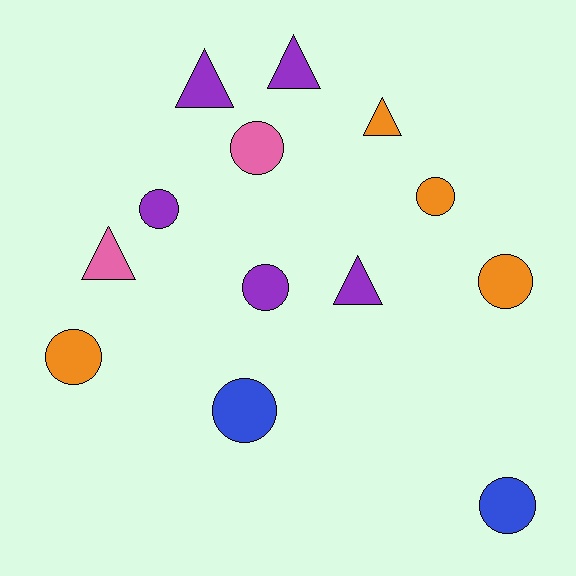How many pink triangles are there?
There is 1 pink triangle.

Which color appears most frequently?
Purple, with 5 objects.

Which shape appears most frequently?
Circle, with 8 objects.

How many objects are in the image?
There are 13 objects.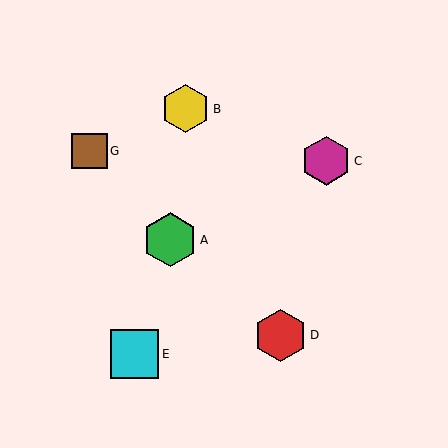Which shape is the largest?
The green hexagon (labeled A) is the largest.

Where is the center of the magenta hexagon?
The center of the magenta hexagon is at (326, 161).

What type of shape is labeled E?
Shape E is a cyan square.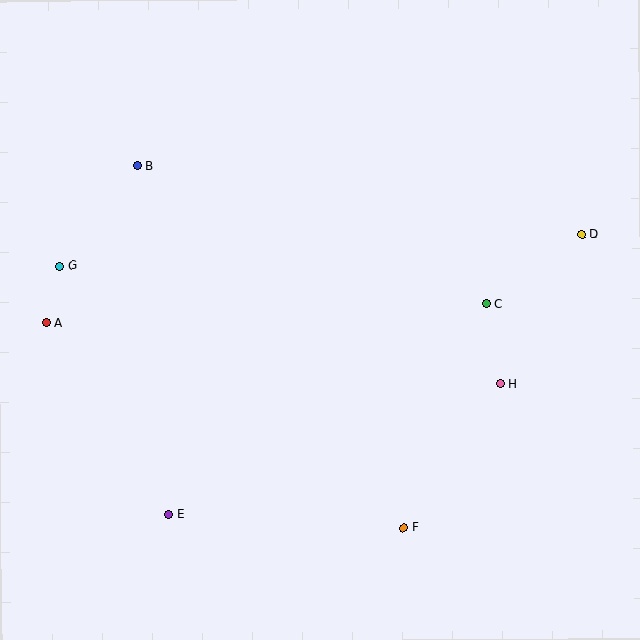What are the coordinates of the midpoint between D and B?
The midpoint between D and B is at (359, 200).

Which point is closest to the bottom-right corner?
Point F is closest to the bottom-right corner.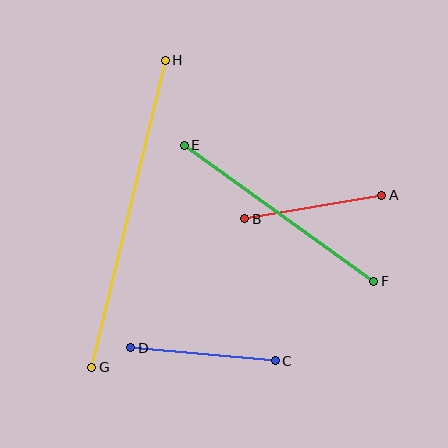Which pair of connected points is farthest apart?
Points G and H are farthest apart.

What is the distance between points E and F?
The distance is approximately 233 pixels.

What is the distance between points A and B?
The distance is approximately 139 pixels.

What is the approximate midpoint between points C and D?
The midpoint is at approximately (203, 354) pixels.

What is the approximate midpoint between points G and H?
The midpoint is at approximately (128, 214) pixels.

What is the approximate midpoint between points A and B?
The midpoint is at approximately (313, 207) pixels.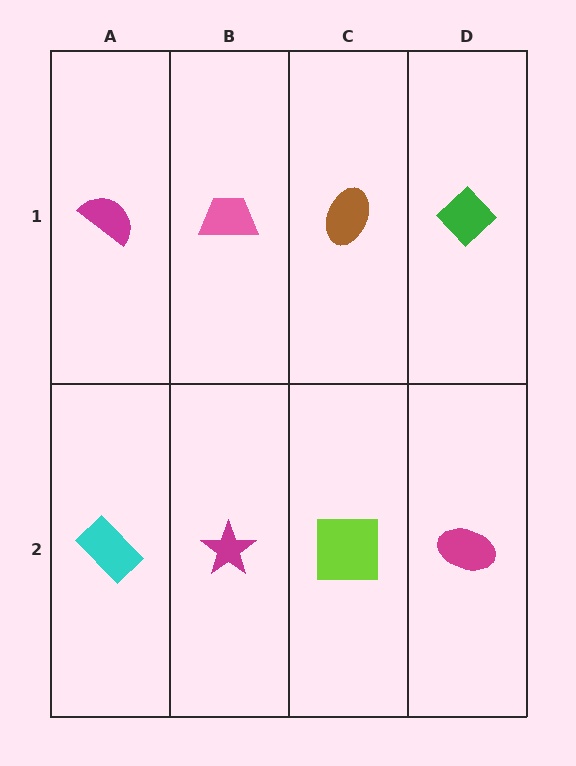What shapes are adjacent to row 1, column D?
A magenta ellipse (row 2, column D), a brown ellipse (row 1, column C).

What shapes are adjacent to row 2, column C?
A brown ellipse (row 1, column C), a magenta star (row 2, column B), a magenta ellipse (row 2, column D).